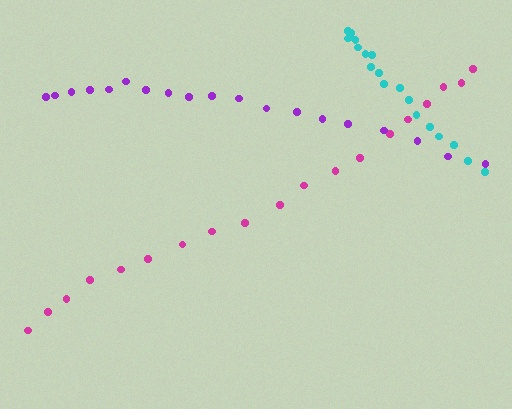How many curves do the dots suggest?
There are 3 distinct paths.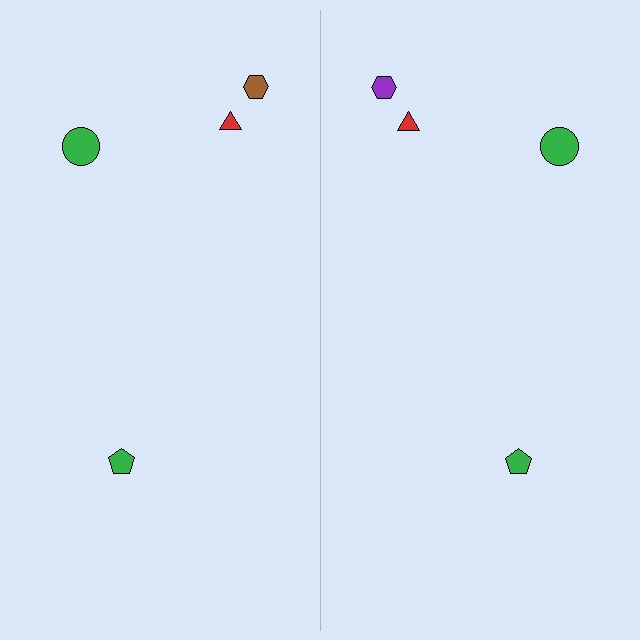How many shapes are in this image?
There are 8 shapes in this image.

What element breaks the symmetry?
The purple hexagon on the right side breaks the symmetry — its mirror counterpart is brown.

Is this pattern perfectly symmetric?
No, the pattern is not perfectly symmetric. The purple hexagon on the right side breaks the symmetry — its mirror counterpart is brown.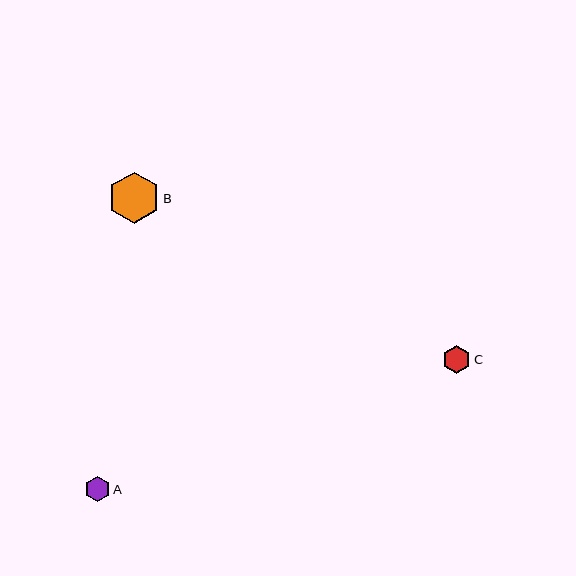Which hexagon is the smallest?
Hexagon A is the smallest with a size of approximately 25 pixels.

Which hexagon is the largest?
Hexagon B is the largest with a size of approximately 51 pixels.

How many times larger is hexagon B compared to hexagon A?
Hexagon B is approximately 2.0 times the size of hexagon A.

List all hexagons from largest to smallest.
From largest to smallest: B, C, A.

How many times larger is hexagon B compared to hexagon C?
Hexagon B is approximately 1.8 times the size of hexagon C.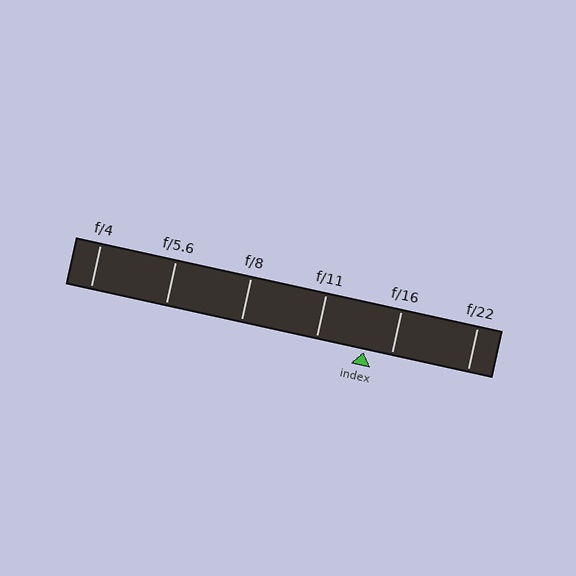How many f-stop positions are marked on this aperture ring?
There are 6 f-stop positions marked.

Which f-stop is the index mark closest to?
The index mark is closest to f/16.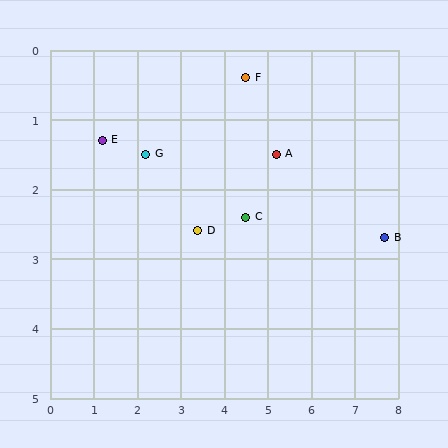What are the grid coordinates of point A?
Point A is at approximately (5.2, 1.5).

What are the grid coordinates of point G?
Point G is at approximately (2.2, 1.5).